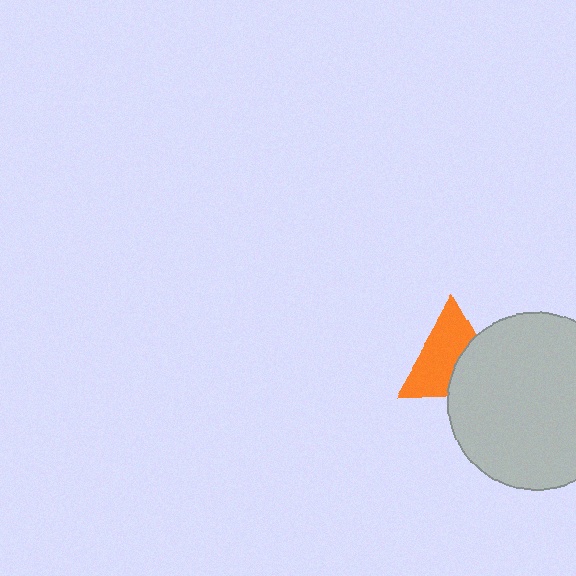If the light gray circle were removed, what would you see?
You would see the complete orange triangle.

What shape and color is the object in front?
The object in front is a light gray circle.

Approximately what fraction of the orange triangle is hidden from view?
Roughly 39% of the orange triangle is hidden behind the light gray circle.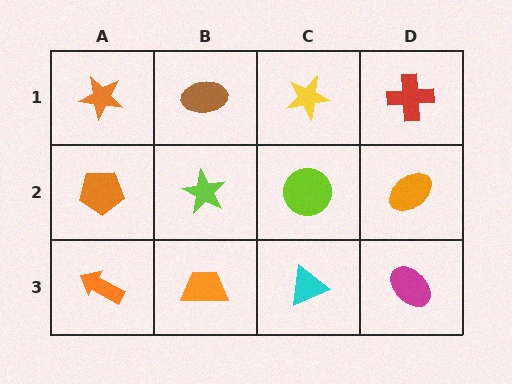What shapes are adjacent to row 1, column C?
A lime circle (row 2, column C), a brown ellipse (row 1, column B), a red cross (row 1, column D).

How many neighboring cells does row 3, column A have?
2.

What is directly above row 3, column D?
An orange ellipse.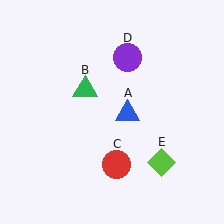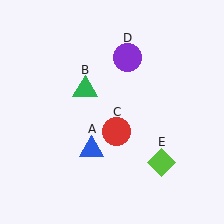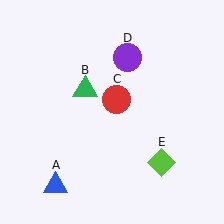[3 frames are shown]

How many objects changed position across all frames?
2 objects changed position: blue triangle (object A), red circle (object C).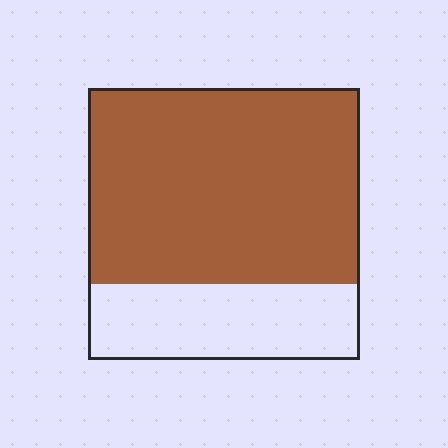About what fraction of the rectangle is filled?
About three quarters (3/4).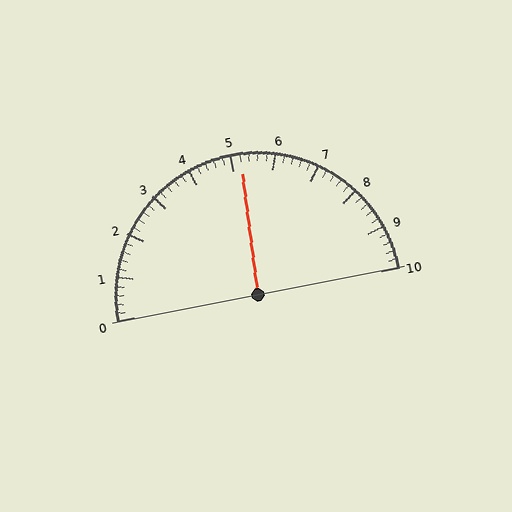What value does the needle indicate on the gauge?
The needle indicates approximately 5.2.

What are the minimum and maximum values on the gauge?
The gauge ranges from 0 to 10.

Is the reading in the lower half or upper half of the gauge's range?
The reading is in the upper half of the range (0 to 10).